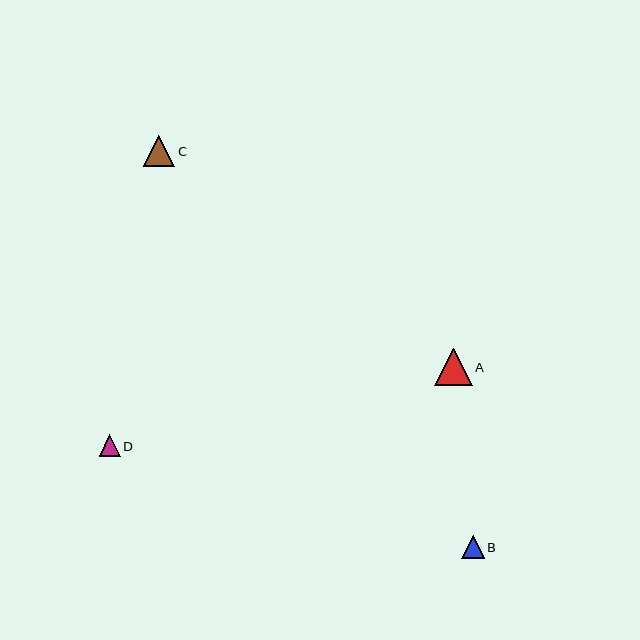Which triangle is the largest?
Triangle A is the largest with a size of approximately 37 pixels.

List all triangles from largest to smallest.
From largest to smallest: A, C, B, D.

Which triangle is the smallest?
Triangle D is the smallest with a size of approximately 21 pixels.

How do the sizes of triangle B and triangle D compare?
Triangle B and triangle D are approximately the same size.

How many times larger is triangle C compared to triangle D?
Triangle C is approximately 1.5 times the size of triangle D.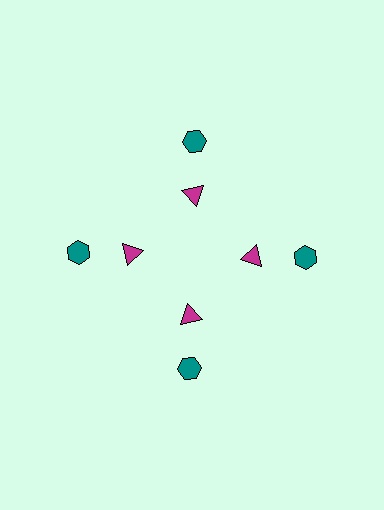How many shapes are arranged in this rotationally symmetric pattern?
There are 8 shapes, arranged in 4 groups of 2.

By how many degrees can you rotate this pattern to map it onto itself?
The pattern maps onto itself every 90 degrees of rotation.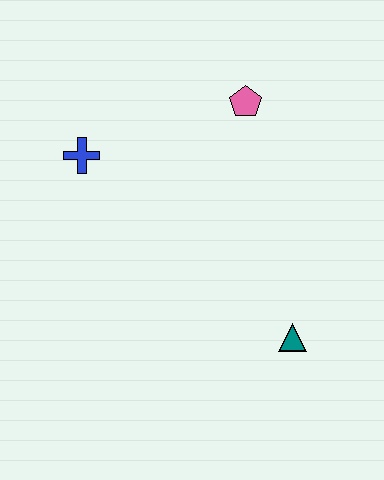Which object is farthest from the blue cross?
The teal triangle is farthest from the blue cross.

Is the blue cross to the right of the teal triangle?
No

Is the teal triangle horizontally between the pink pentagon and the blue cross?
No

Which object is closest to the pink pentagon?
The blue cross is closest to the pink pentagon.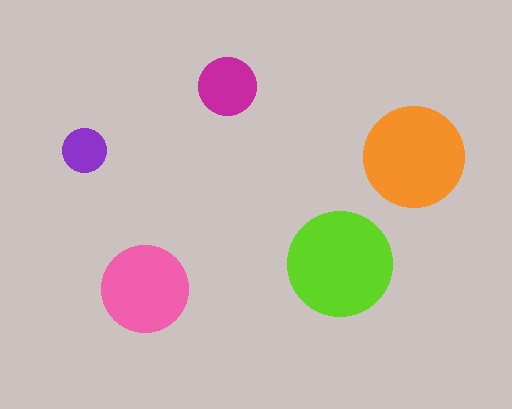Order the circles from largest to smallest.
the lime one, the orange one, the pink one, the magenta one, the purple one.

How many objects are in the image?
There are 5 objects in the image.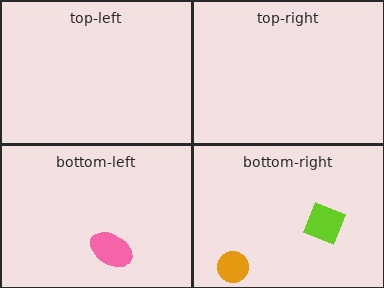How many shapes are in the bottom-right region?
2.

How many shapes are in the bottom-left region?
1.